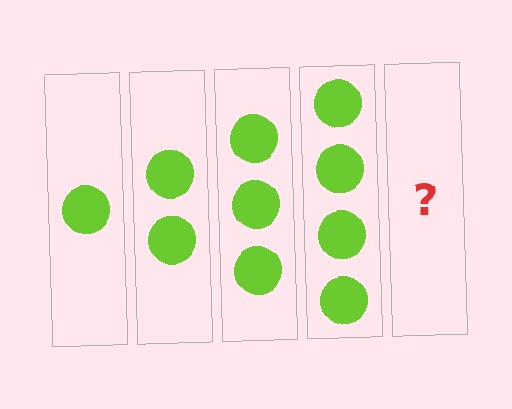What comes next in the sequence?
The next element should be 5 circles.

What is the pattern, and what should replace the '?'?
The pattern is that each step adds one more circle. The '?' should be 5 circles.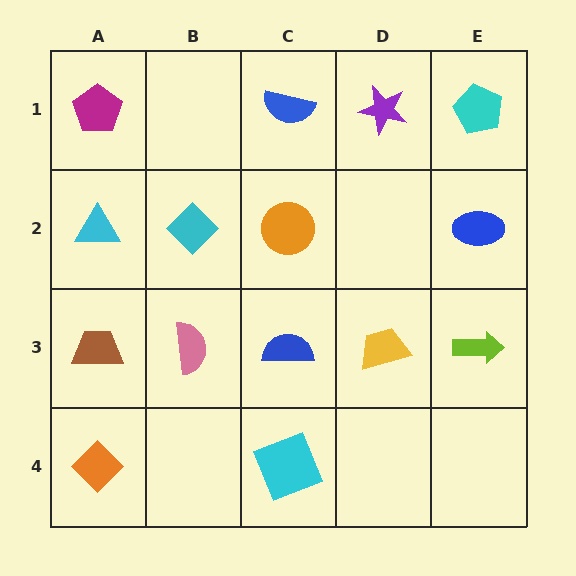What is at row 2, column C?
An orange circle.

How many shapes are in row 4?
2 shapes.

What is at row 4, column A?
An orange diamond.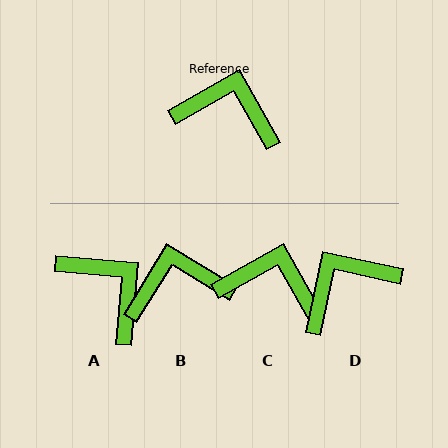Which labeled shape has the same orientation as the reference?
C.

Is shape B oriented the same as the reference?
No, it is off by about 29 degrees.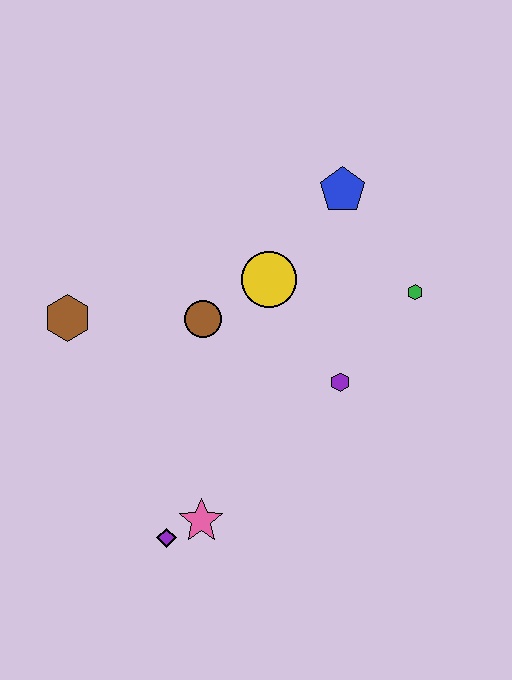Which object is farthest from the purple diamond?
The blue pentagon is farthest from the purple diamond.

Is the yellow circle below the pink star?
No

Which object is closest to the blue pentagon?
The yellow circle is closest to the blue pentagon.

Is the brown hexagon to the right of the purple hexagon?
No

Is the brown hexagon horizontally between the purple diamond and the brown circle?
No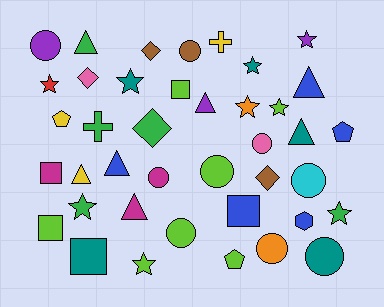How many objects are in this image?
There are 40 objects.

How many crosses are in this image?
There are 2 crosses.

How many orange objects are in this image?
There are 2 orange objects.